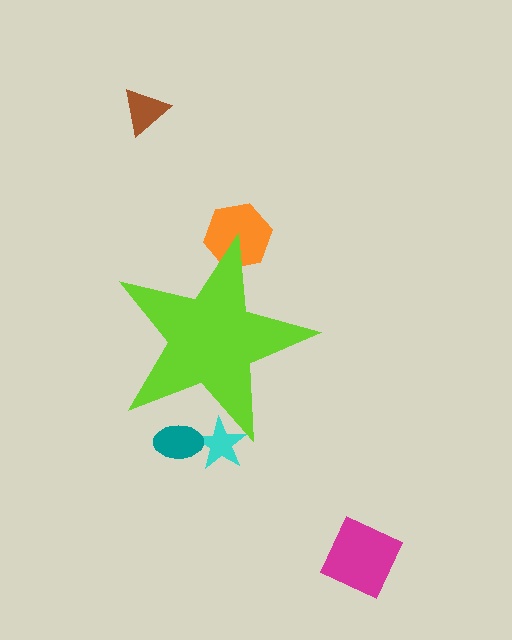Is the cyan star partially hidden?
Yes, the cyan star is partially hidden behind the lime star.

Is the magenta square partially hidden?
No, the magenta square is fully visible.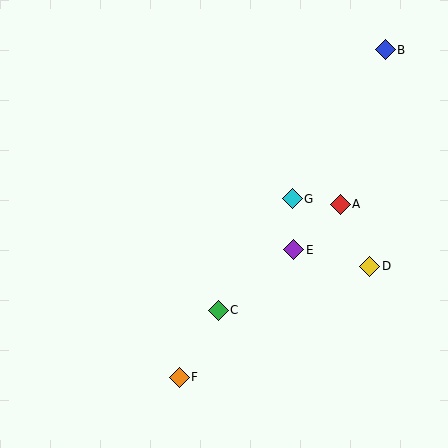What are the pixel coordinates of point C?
Point C is at (218, 310).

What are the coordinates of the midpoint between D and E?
The midpoint between D and E is at (332, 258).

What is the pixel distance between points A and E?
The distance between A and E is 65 pixels.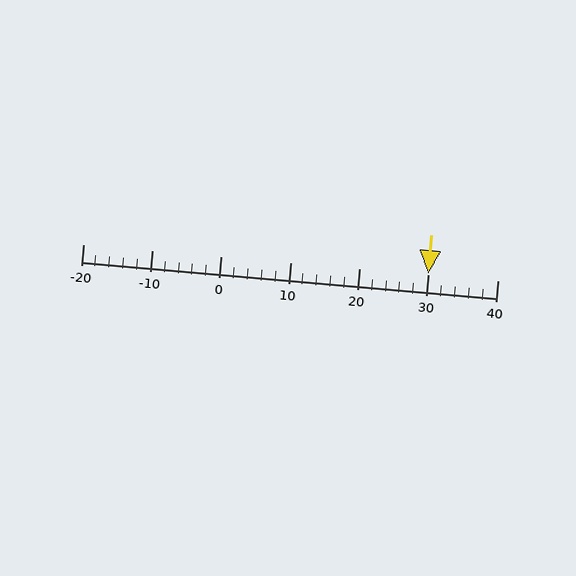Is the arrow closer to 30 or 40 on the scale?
The arrow is closer to 30.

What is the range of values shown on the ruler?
The ruler shows values from -20 to 40.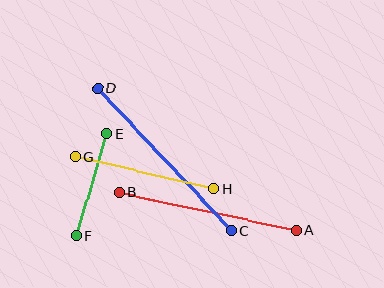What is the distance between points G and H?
The distance is approximately 142 pixels.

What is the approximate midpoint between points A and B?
The midpoint is at approximately (208, 211) pixels.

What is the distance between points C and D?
The distance is approximately 195 pixels.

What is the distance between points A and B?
The distance is approximately 181 pixels.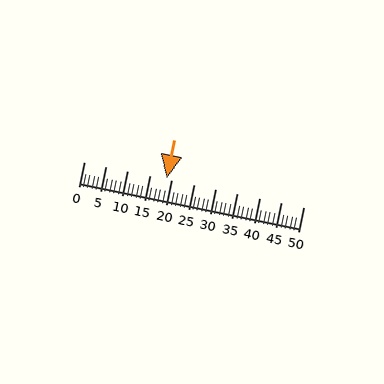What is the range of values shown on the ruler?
The ruler shows values from 0 to 50.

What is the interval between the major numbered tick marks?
The major tick marks are spaced 5 units apart.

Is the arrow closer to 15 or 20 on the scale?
The arrow is closer to 20.